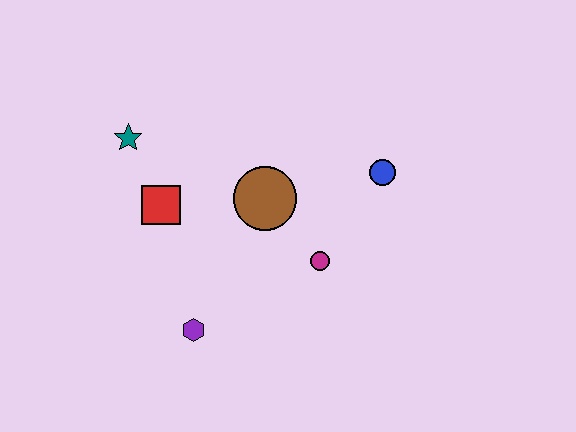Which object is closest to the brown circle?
The magenta circle is closest to the brown circle.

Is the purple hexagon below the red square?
Yes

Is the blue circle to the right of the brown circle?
Yes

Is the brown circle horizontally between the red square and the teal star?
No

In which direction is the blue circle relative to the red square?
The blue circle is to the right of the red square.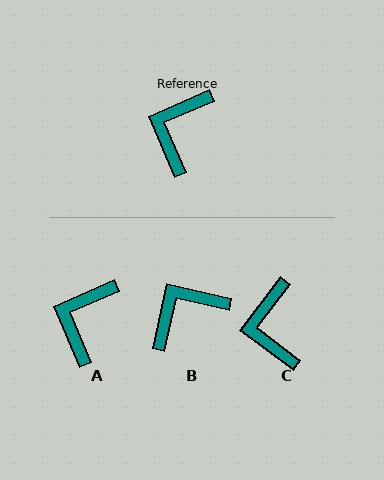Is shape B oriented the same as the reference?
No, it is off by about 36 degrees.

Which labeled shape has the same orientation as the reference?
A.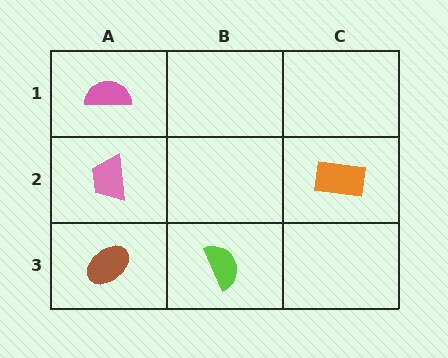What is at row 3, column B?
A lime semicircle.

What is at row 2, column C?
An orange rectangle.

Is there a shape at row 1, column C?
No, that cell is empty.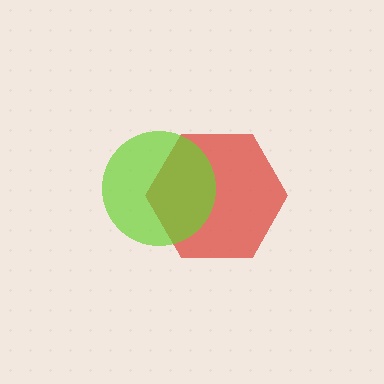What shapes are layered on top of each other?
The layered shapes are: a red hexagon, a lime circle.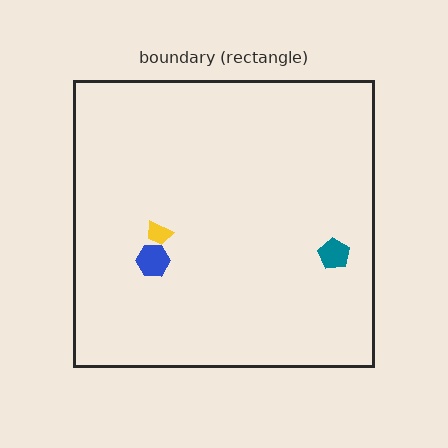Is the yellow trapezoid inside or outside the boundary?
Inside.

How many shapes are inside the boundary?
3 inside, 0 outside.